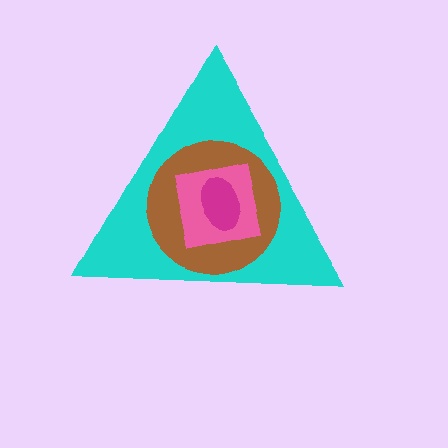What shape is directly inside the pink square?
The magenta ellipse.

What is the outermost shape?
The cyan triangle.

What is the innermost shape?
The magenta ellipse.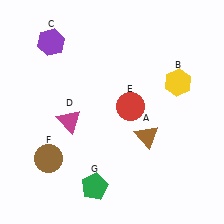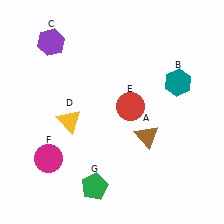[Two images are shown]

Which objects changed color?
B changed from yellow to teal. D changed from magenta to yellow. F changed from brown to magenta.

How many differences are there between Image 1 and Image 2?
There are 3 differences between the two images.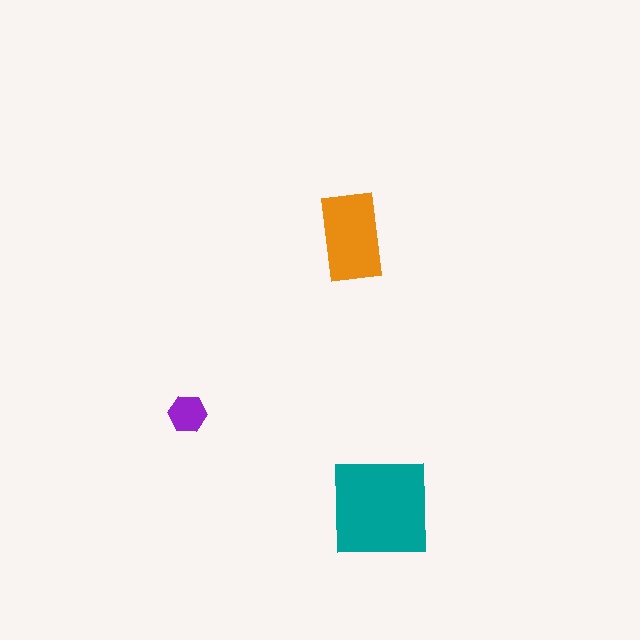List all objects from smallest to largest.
The purple hexagon, the orange rectangle, the teal square.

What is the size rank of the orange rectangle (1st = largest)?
2nd.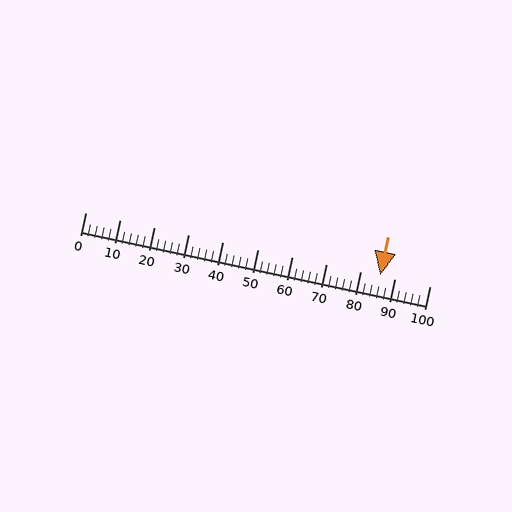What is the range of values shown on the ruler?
The ruler shows values from 0 to 100.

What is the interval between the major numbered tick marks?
The major tick marks are spaced 10 units apart.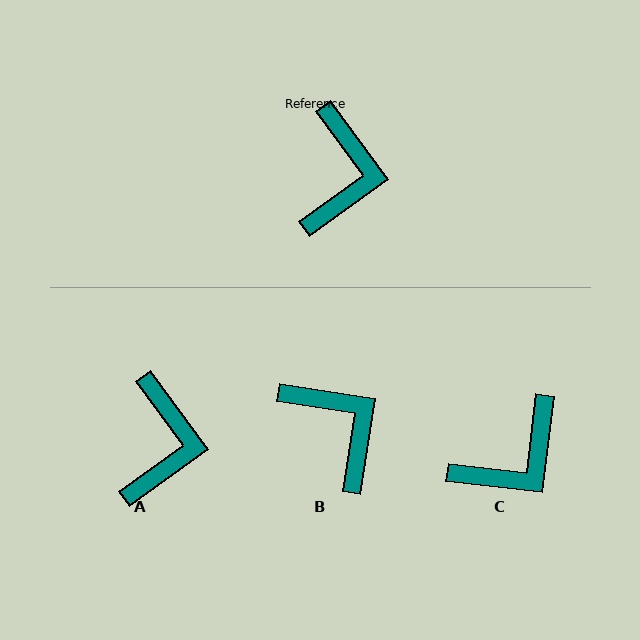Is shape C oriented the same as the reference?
No, it is off by about 43 degrees.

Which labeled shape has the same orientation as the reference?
A.